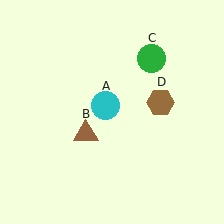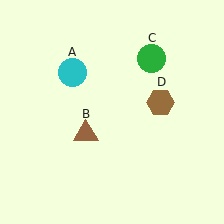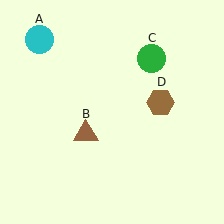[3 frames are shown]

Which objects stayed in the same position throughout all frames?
Brown triangle (object B) and green circle (object C) and brown hexagon (object D) remained stationary.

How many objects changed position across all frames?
1 object changed position: cyan circle (object A).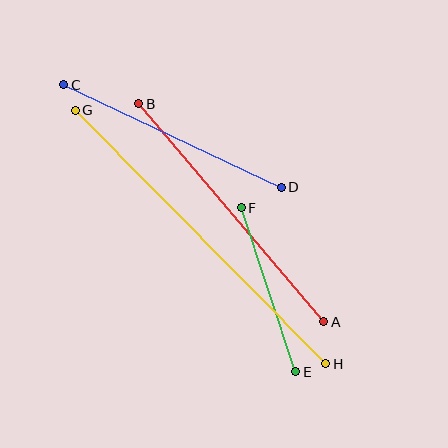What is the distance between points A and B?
The distance is approximately 286 pixels.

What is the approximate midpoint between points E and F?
The midpoint is at approximately (269, 290) pixels.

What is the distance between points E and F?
The distance is approximately 173 pixels.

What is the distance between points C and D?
The distance is approximately 240 pixels.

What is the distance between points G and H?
The distance is approximately 356 pixels.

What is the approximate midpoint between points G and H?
The midpoint is at approximately (200, 237) pixels.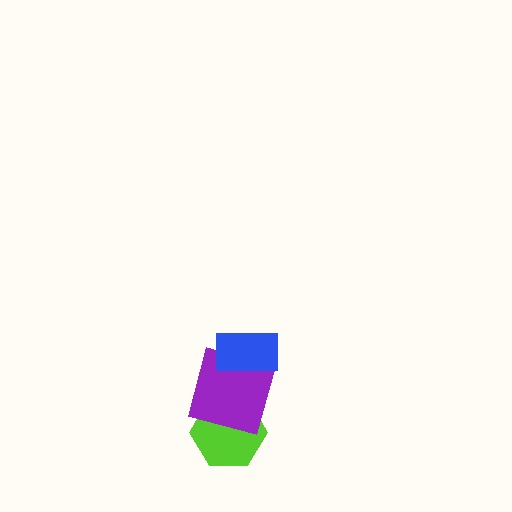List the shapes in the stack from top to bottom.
From top to bottom: the blue rectangle, the purple square, the lime hexagon.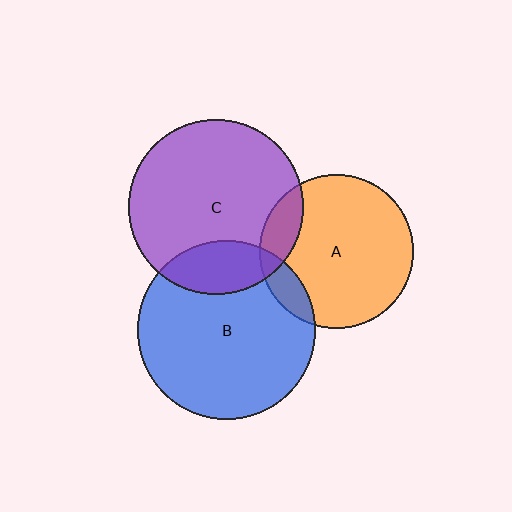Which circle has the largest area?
Circle B (blue).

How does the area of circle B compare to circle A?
Approximately 1.3 times.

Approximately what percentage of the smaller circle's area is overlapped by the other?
Approximately 20%.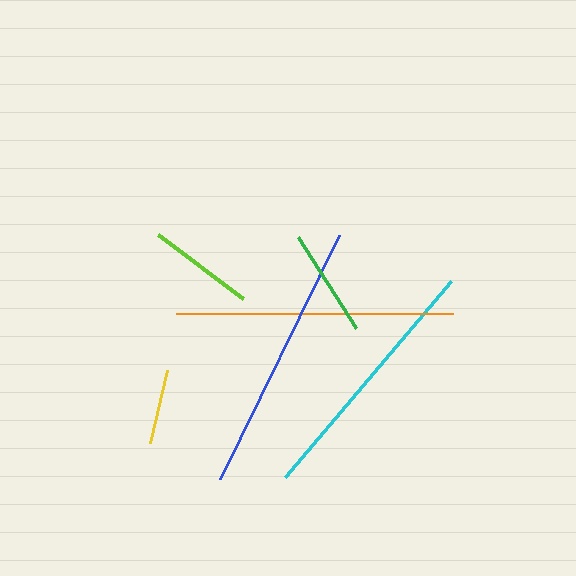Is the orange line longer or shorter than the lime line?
The orange line is longer than the lime line.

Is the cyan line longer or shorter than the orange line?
The orange line is longer than the cyan line.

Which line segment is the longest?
The orange line is the longest at approximately 276 pixels.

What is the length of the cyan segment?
The cyan segment is approximately 258 pixels long.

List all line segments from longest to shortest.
From longest to shortest: orange, blue, cyan, green, lime, yellow.